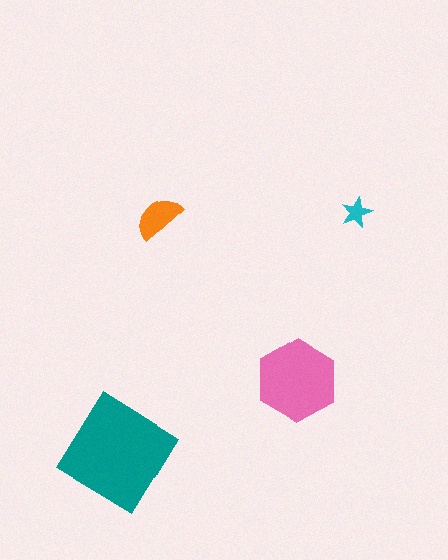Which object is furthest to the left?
The teal diamond is leftmost.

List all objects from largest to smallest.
The teal diamond, the pink hexagon, the orange semicircle, the cyan star.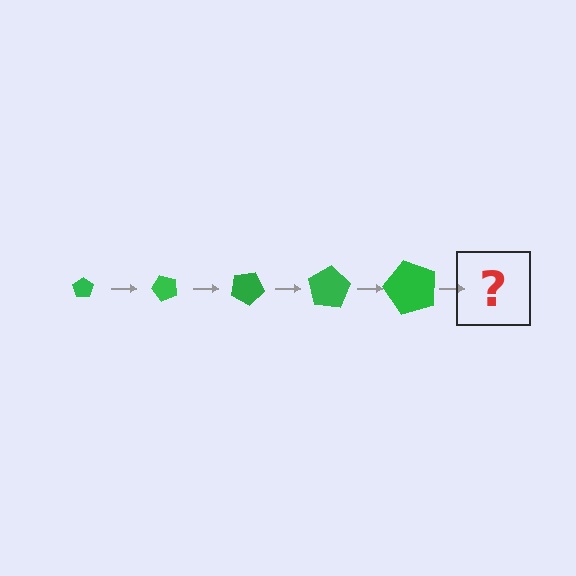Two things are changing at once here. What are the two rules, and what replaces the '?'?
The two rules are that the pentagon grows larger each step and it rotates 50 degrees each step. The '?' should be a pentagon, larger than the previous one and rotated 250 degrees from the start.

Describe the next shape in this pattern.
It should be a pentagon, larger than the previous one and rotated 250 degrees from the start.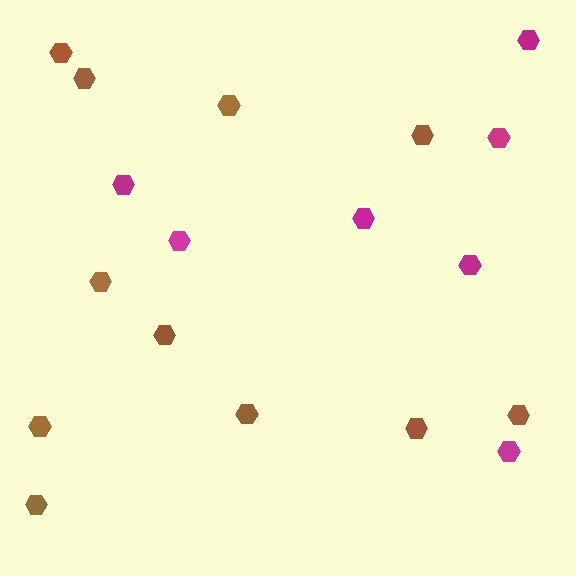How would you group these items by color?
There are 2 groups: one group of brown hexagons (11) and one group of magenta hexagons (7).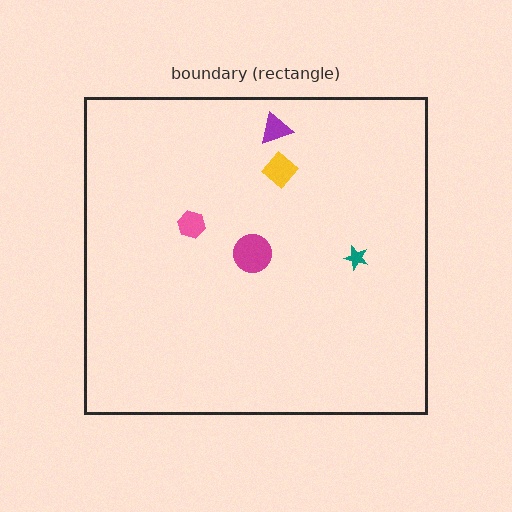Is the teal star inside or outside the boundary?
Inside.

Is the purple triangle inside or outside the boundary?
Inside.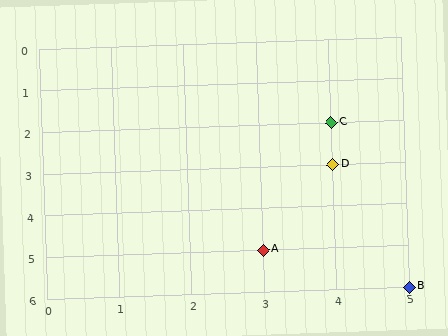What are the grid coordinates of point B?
Point B is at grid coordinates (5, 6).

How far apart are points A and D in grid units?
Points A and D are 1 column and 2 rows apart (about 2.2 grid units diagonally).